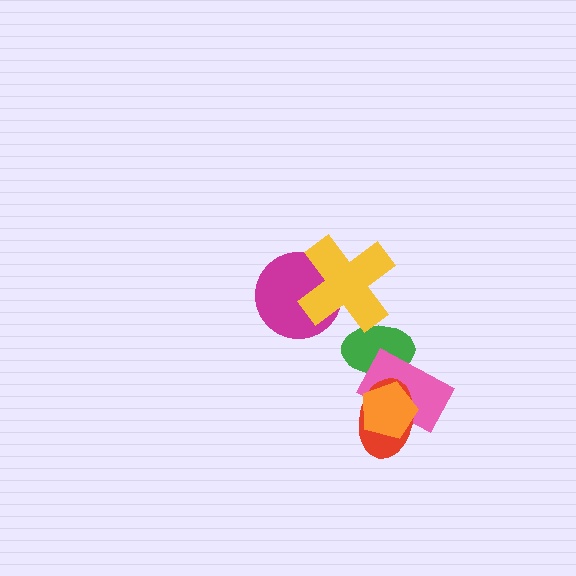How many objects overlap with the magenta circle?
1 object overlaps with the magenta circle.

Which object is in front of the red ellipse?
The orange pentagon is in front of the red ellipse.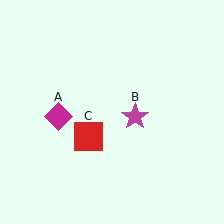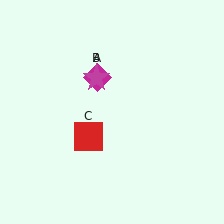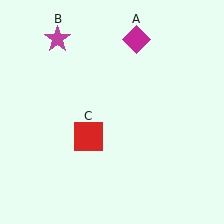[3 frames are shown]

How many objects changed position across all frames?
2 objects changed position: magenta diamond (object A), magenta star (object B).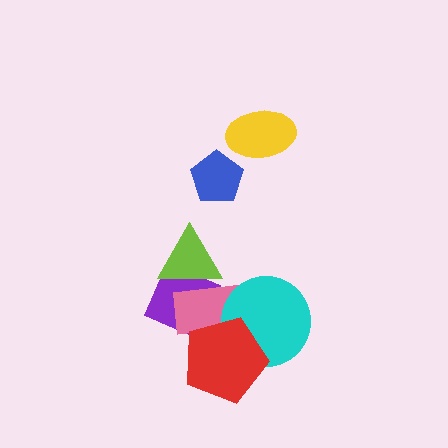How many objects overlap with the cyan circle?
2 objects overlap with the cyan circle.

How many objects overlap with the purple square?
2 objects overlap with the purple square.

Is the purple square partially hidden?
Yes, it is partially covered by another shape.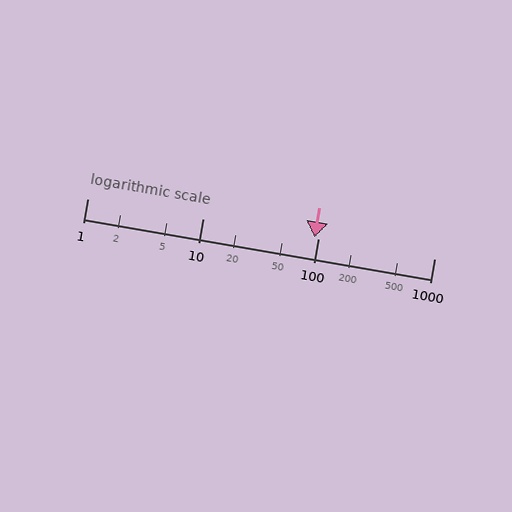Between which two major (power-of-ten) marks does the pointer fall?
The pointer is between 10 and 100.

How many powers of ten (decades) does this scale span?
The scale spans 3 decades, from 1 to 1000.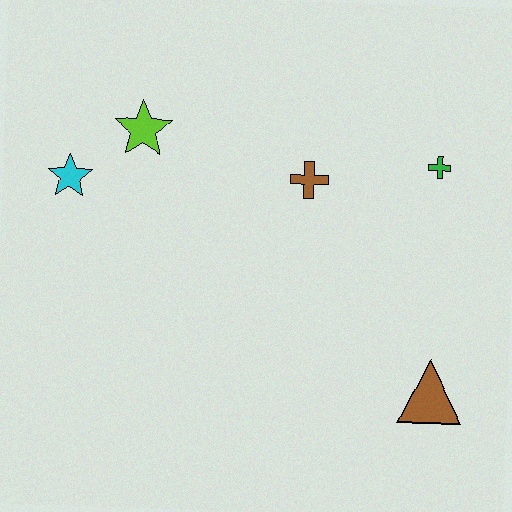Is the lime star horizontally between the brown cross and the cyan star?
Yes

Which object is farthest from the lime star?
The brown triangle is farthest from the lime star.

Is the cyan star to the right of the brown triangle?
No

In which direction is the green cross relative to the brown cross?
The green cross is to the right of the brown cross.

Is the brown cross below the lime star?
Yes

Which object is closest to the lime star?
The cyan star is closest to the lime star.